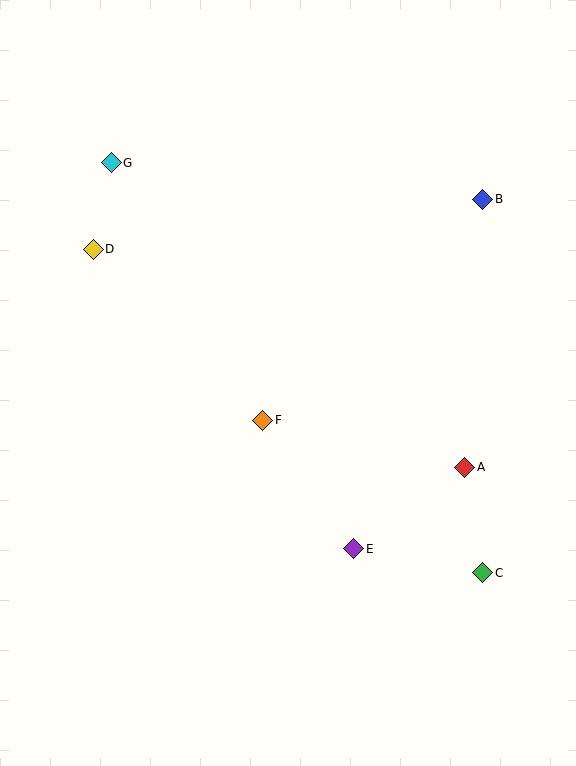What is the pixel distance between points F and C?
The distance between F and C is 267 pixels.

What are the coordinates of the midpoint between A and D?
The midpoint between A and D is at (279, 358).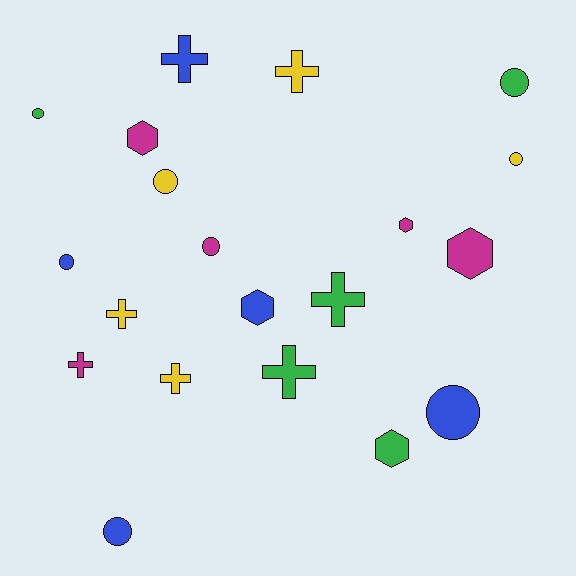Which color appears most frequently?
Magenta, with 5 objects.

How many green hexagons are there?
There is 1 green hexagon.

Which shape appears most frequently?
Circle, with 8 objects.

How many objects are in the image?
There are 20 objects.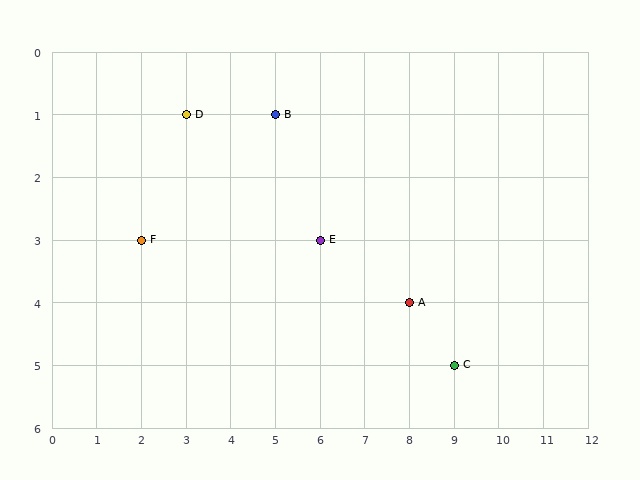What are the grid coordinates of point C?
Point C is at grid coordinates (9, 5).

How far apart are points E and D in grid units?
Points E and D are 3 columns and 2 rows apart (about 3.6 grid units diagonally).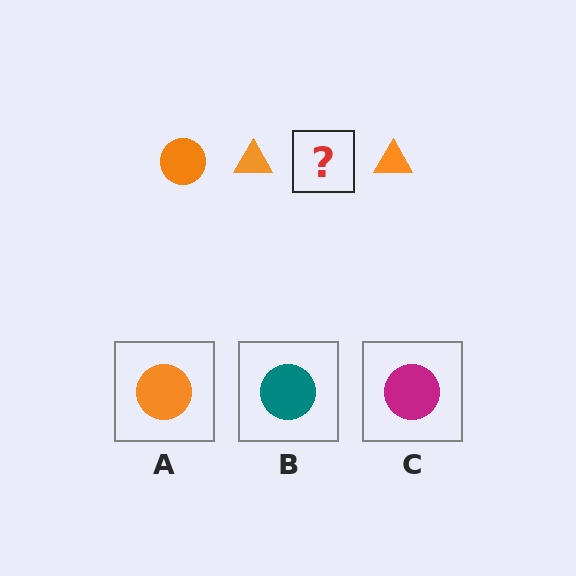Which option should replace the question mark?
Option A.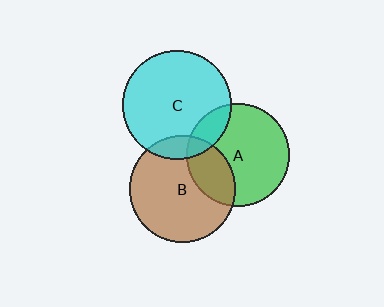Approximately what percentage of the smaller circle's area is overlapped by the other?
Approximately 25%.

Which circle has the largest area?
Circle C (cyan).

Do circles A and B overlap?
Yes.